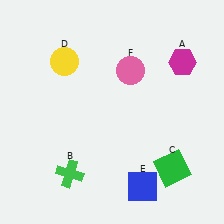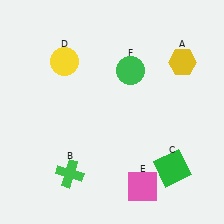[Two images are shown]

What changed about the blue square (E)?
In Image 1, E is blue. In Image 2, it changed to pink.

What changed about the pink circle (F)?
In Image 1, F is pink. In Image 2, it changed to green.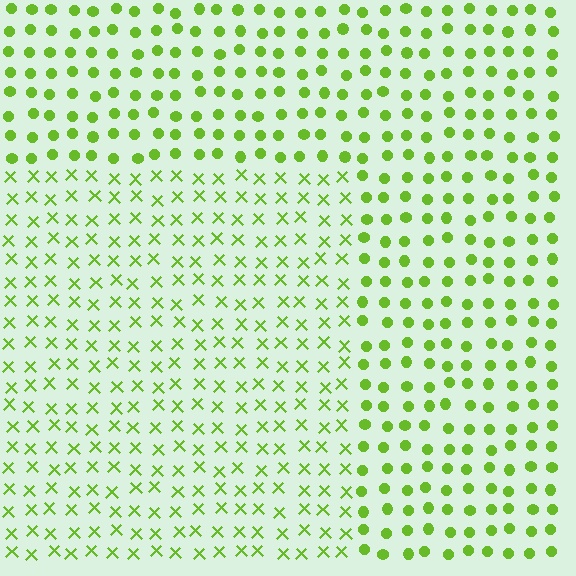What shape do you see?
I see a rectangle.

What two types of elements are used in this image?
The image uses X marks inside the rectangle region and circles outside it.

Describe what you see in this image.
The image is filled with small lime elements arranged in a uniform grid. A rectangle-shaped region contains X marks, while the surrounding area contains circles. The boundary is defined purely by the change in element shape.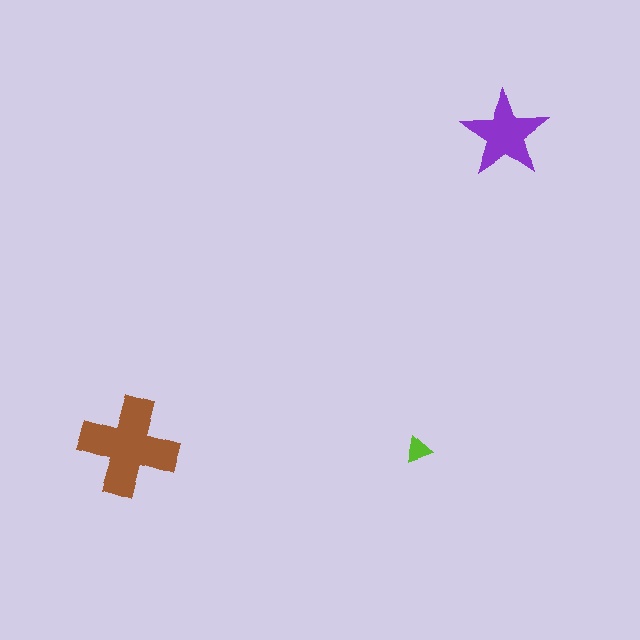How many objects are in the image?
There are 3 objects in the image.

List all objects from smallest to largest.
The lime triangle, the purple star, the brown cross.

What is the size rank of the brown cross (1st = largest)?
1st.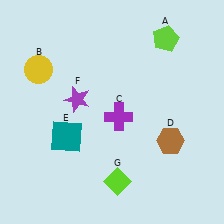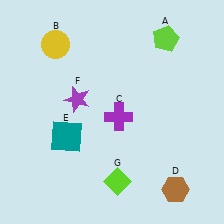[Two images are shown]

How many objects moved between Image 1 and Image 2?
2 objects moved between the two images.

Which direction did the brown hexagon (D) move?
The brown hexagon (D) moved down.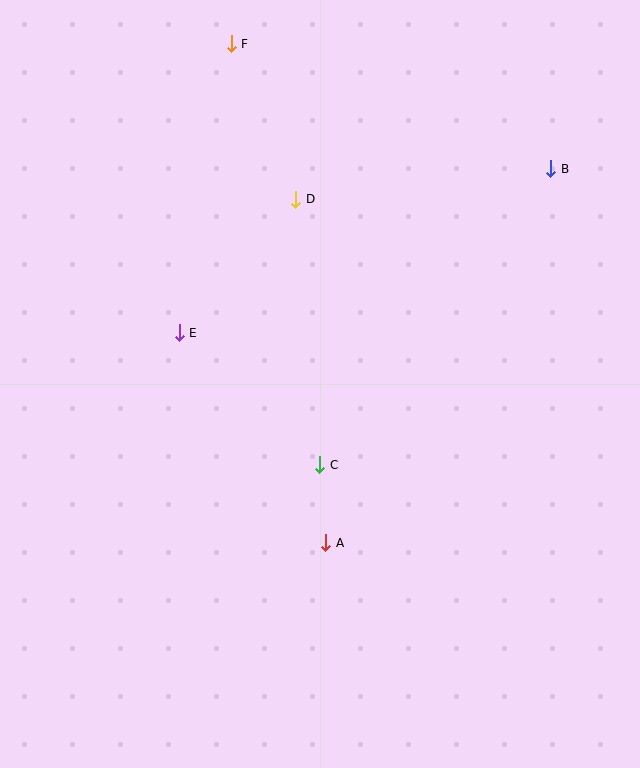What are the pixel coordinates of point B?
Point B is at (551, 169).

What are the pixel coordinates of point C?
Point C is at (320, 465).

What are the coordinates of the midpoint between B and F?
The midpoint between B and F is at (391, 106).